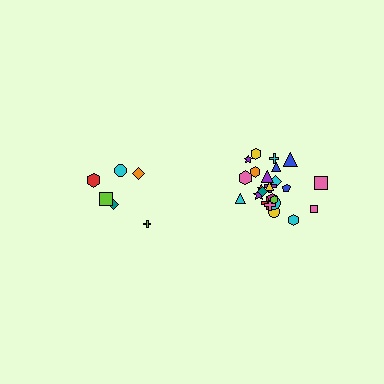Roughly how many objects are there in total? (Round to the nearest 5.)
Roughly 30 objects in total.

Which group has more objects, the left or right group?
The right group.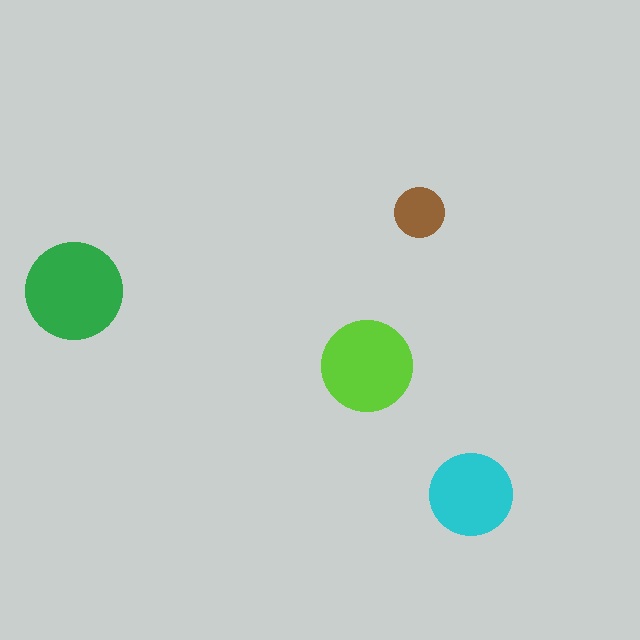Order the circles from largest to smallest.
the green one, the lime one, the cyan one, the brown one.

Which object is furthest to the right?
The cyan circle is rightmost.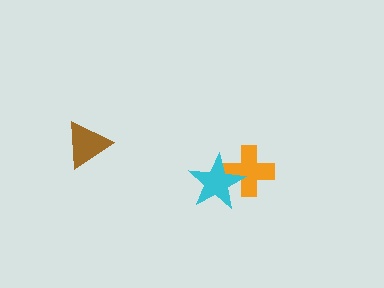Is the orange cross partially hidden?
Yes, it is partially covered by another shape.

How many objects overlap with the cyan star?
1 object overlaps with the cyan star.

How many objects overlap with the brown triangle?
0 objects overlap with the brown triangle.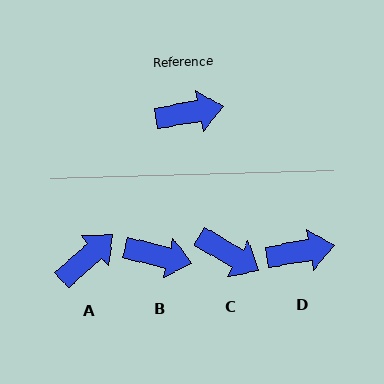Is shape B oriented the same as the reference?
No, it is off by about 24 degrees.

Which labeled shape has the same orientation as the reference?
D.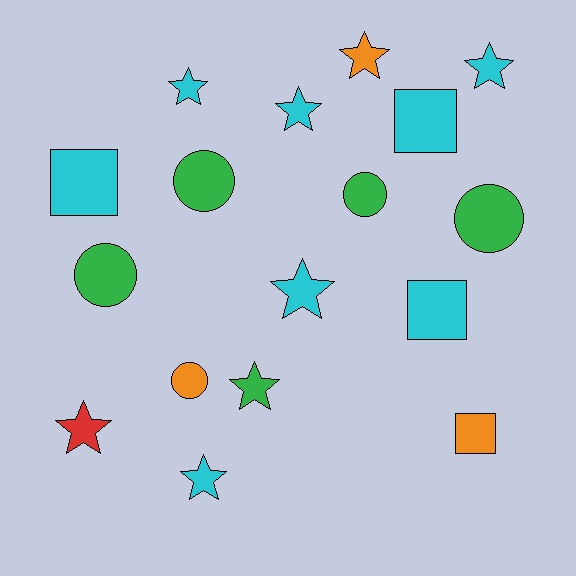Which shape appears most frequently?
Star, with 8 objects.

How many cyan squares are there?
There are 3 cyan squares.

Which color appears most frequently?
Cyan, with 8 objects.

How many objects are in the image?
There are 17 objects.